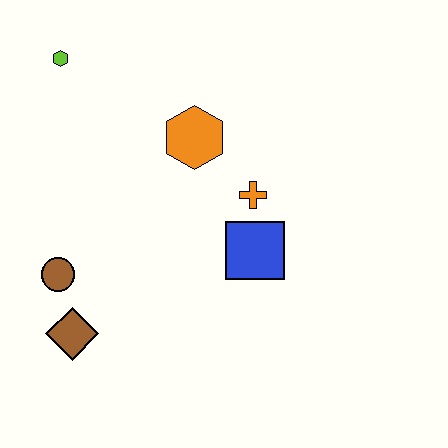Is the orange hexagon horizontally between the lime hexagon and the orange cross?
Yes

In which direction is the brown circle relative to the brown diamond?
The brown circle is above the brown diamond.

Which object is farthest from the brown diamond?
The lime hexagon is farthest from the brown diamond.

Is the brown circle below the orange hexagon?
Yes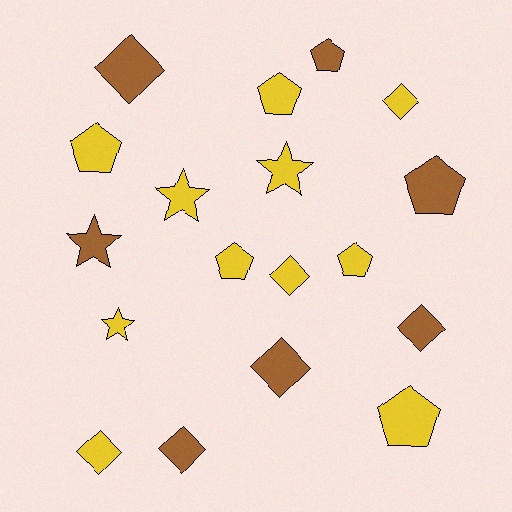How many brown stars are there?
There is 1 brown star.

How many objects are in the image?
There are 18 objects.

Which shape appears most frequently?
Pentagon, with 7 objects.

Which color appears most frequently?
Yellow, with 11 objects.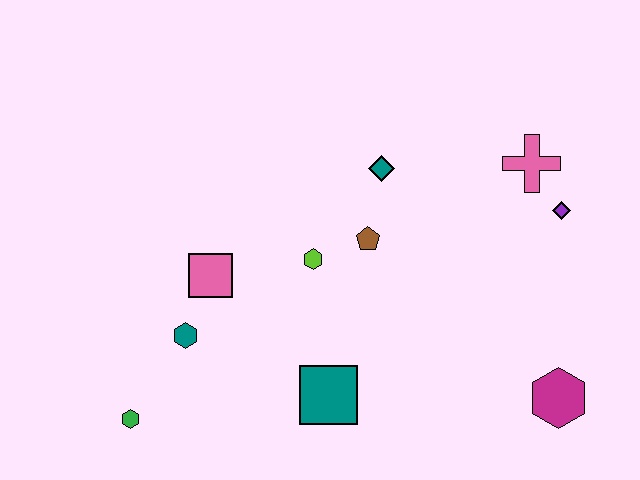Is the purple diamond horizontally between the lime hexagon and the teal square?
No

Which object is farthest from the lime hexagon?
The magenta hexagon is farthest from the lime hexagon.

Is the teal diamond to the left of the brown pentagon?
No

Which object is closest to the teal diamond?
The brown pentagon is closest to the teal diamond.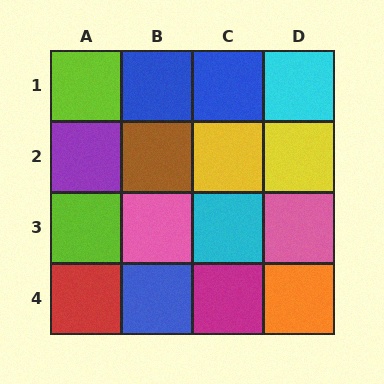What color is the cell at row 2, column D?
Yellow.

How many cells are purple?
1 cell is purple.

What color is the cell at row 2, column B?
Brown.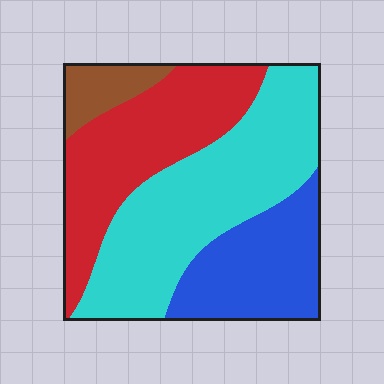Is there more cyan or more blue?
Cyan.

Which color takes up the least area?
Brown, at roughly 5%.